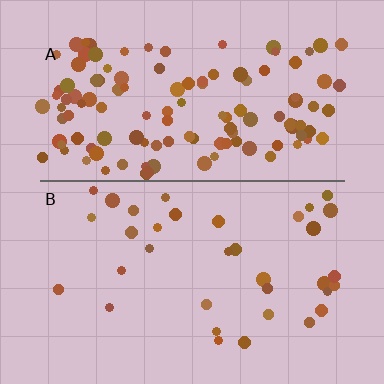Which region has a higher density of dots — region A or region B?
A (the top).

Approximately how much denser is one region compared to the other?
Approximately 3.5× — region A over region B.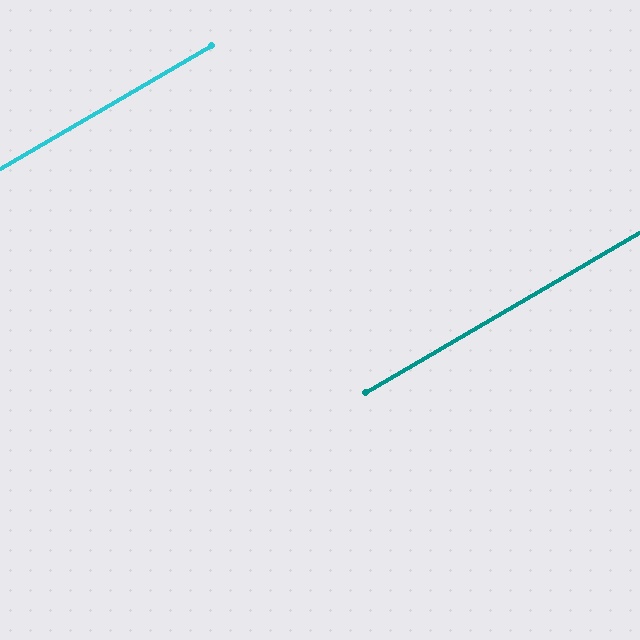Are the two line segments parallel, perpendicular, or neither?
Parallel — their directions differ by only 0.4°.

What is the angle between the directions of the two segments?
Approximately 0 degrees.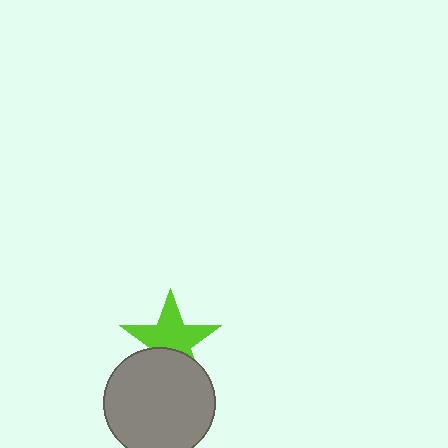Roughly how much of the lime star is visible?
About half of it is visible (roughly 65%).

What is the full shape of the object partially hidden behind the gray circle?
The partially hidden object is a lime star.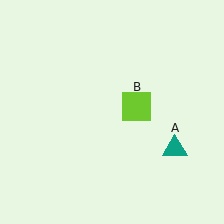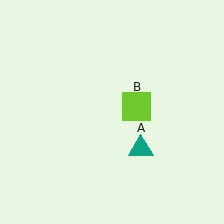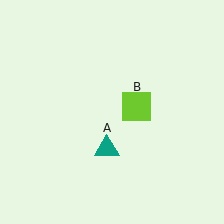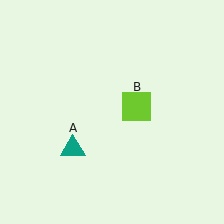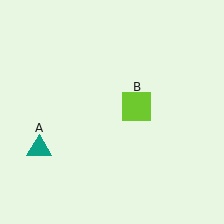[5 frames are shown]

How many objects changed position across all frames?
1 object changed position: teal triangle (object A).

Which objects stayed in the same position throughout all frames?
Lime square (object B) remained stationary.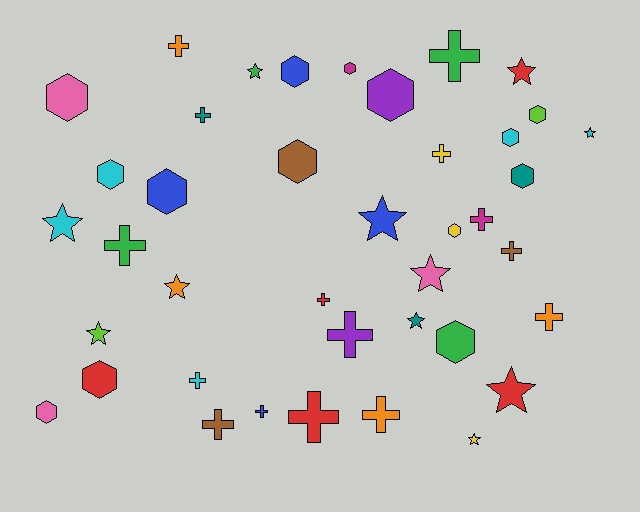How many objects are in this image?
There are 40 objects.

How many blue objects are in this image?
There are 4 blue objects.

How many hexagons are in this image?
There are 14 hexagons.